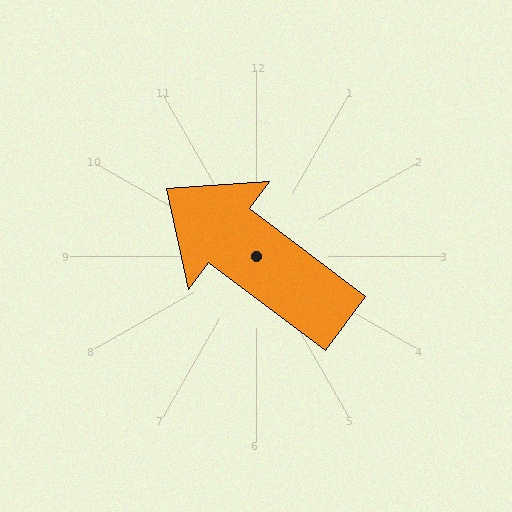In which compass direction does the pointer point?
Northwest.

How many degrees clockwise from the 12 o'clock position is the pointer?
Approximately 307 degrees.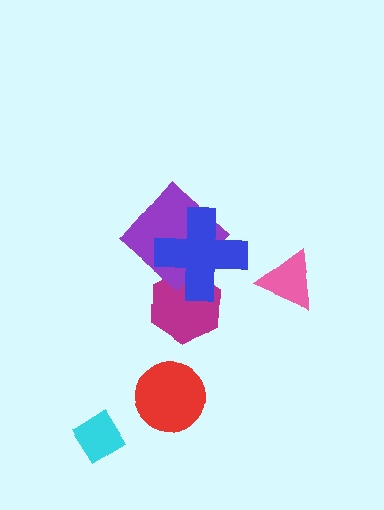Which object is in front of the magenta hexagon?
The blue cross is in front of the magenta hexagon.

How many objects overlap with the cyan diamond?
0 objects overlap with the cyan diamond.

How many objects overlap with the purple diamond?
1 object overlaps with the purple diamond.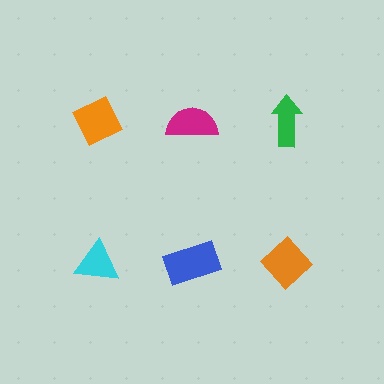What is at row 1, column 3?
A green arrow.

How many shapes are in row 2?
3 shapes.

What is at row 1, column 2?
A magenta semicircle.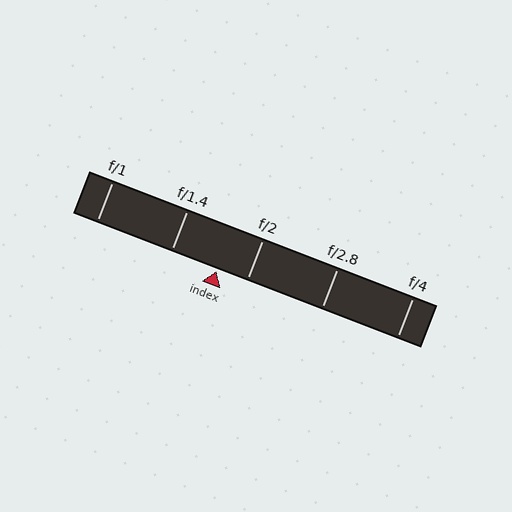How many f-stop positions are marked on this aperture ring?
There are 5 f-stop positions marked.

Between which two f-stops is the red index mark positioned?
The index mark is between f/1.4 and f/2.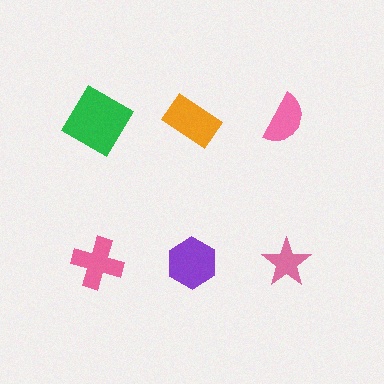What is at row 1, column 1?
A green diamond.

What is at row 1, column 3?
A pink semicircle.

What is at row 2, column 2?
A purple hexagon.